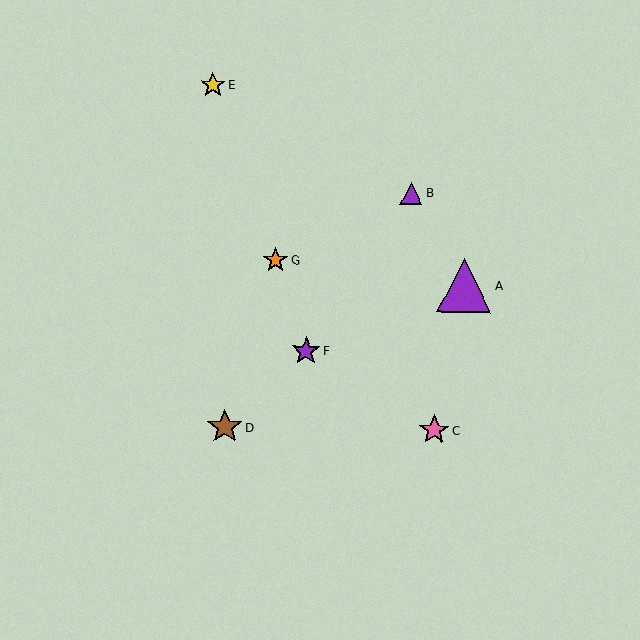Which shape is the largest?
The purple triangle (labeled A) is the largest.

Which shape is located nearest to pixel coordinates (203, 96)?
The yellow star (labeled E) at (213, 85) is nearest to that location.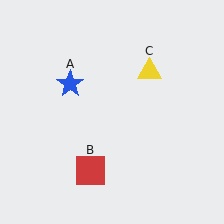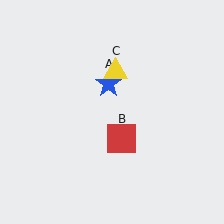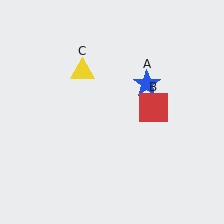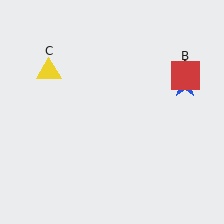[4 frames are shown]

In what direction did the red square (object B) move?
The red square (object B) moved up and to the right.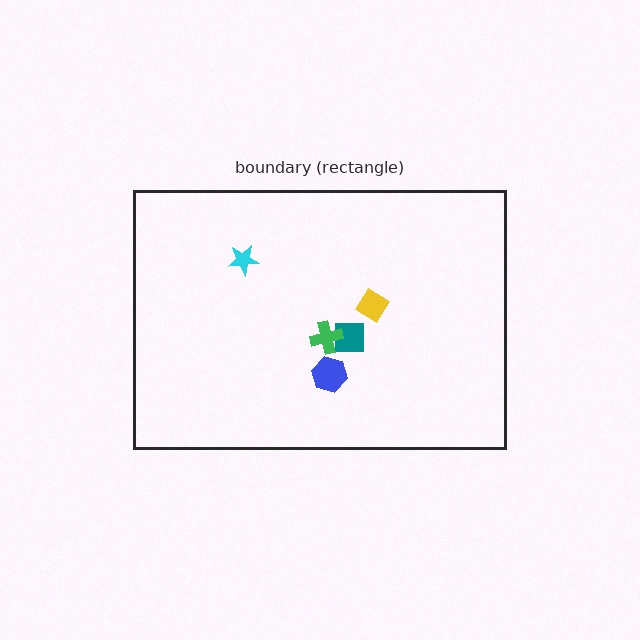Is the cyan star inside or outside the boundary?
Inside.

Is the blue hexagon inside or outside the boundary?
Inside.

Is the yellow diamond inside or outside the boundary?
Inside.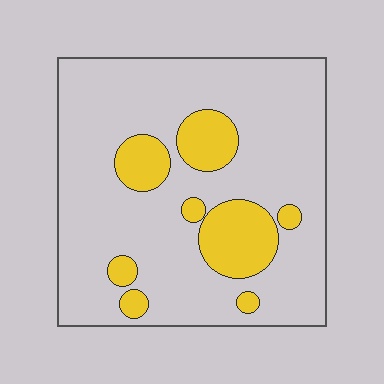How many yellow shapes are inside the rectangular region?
8.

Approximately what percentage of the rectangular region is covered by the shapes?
Approximately 20%.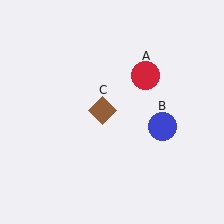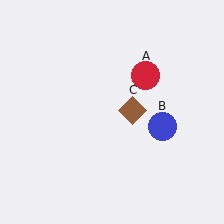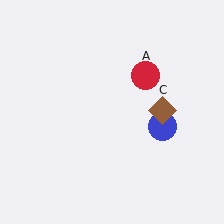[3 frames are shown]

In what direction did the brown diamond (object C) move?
The brown diamond (object C) moved right.